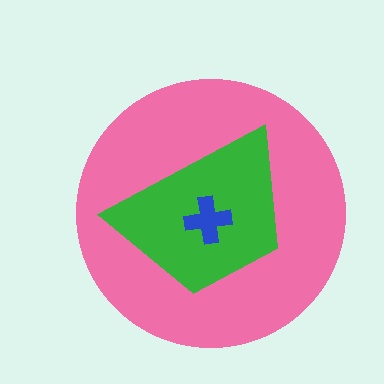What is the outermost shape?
The pink circle.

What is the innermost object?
The blue cross.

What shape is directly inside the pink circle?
The green trapezoid.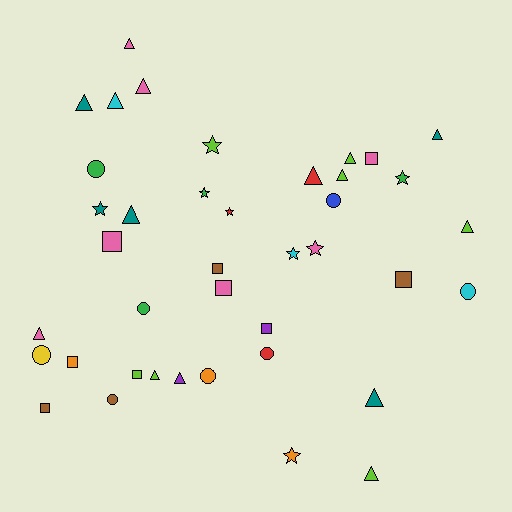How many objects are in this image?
There are 40 objects.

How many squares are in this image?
There are 9 squares.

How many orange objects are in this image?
There are 3 orange objects.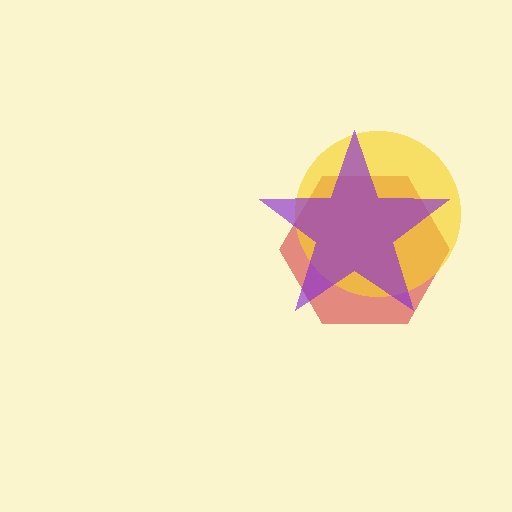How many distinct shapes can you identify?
There are 3 distinct shapes: a red hexagon, a yellow circle, a purple star.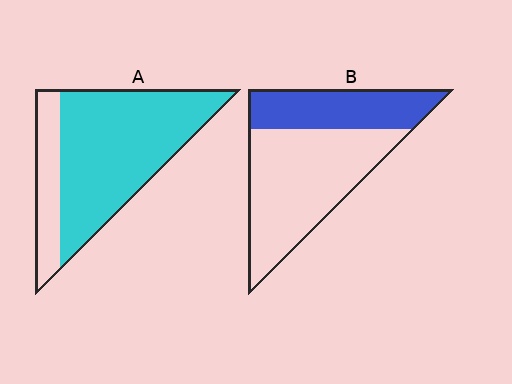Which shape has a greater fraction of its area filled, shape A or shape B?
Shape A.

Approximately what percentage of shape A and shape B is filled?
A is approximately 75% and B is approximately 35%.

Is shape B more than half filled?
No.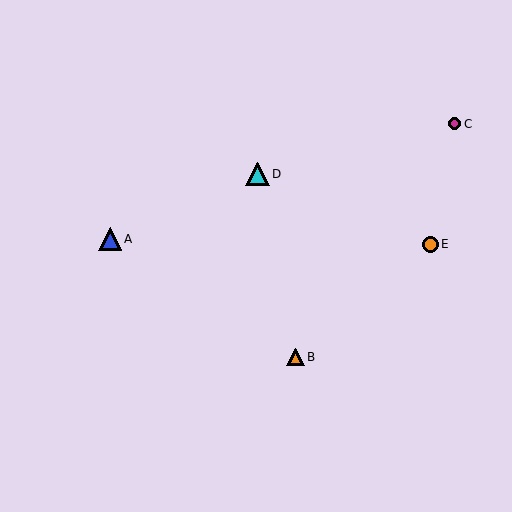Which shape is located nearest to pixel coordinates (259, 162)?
The cyan triangle (labeled D) at (257, 174) is nearest to that location.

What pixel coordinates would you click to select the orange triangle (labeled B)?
Click at (296, 357) to select the orange triangle B.